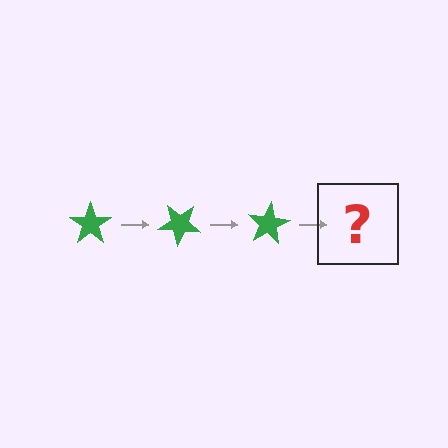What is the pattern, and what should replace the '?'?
The pattern is that the star rotates 40 degrees each step. The '?' should be a green star rotated 120 degrees.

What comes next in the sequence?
The next element should be a green star rotated 120 degrees.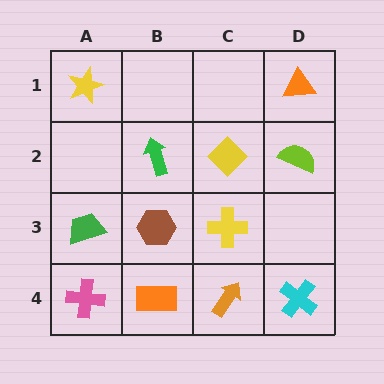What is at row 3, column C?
A yellow cross.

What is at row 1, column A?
A yellow star.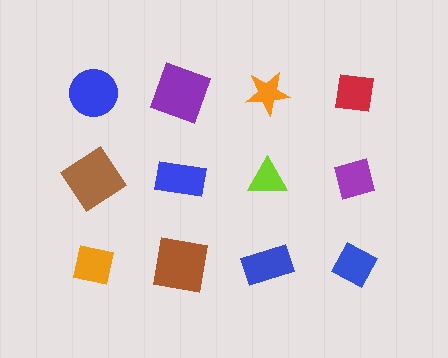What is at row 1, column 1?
A blue circle.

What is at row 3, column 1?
An orange square.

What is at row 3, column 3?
A blue rectangle.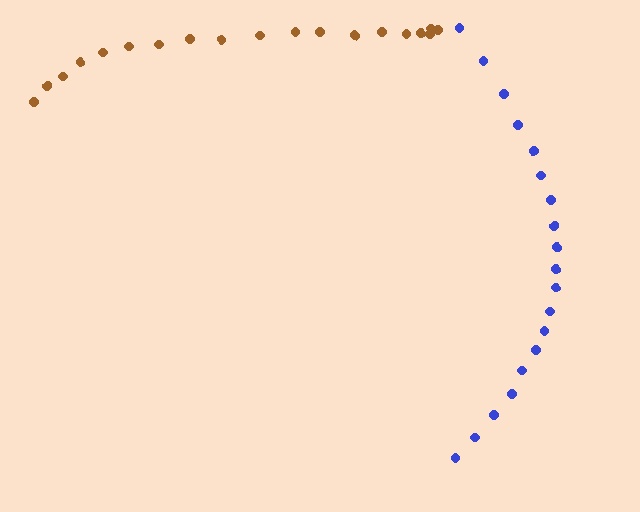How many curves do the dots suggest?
There are 2 distinct paths.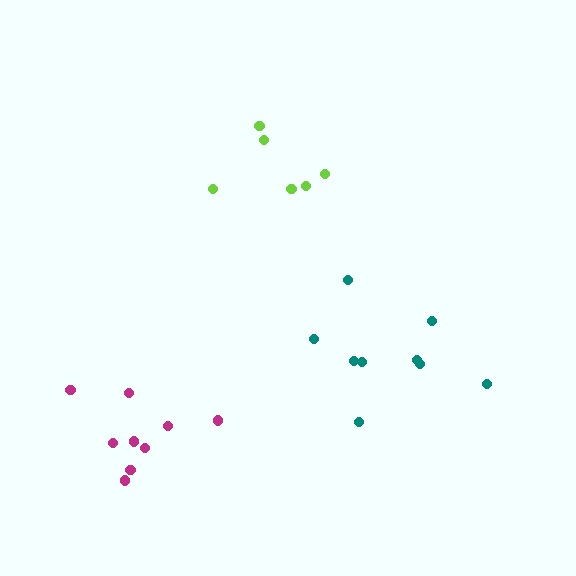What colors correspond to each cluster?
The clusters are colored: lime, teal, magenta.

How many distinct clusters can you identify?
There are 3 distinct clusters.